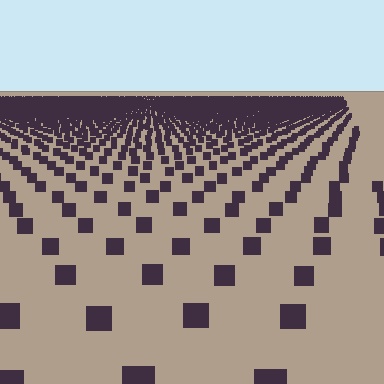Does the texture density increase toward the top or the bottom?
Density increases toward the top.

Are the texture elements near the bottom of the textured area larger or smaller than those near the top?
Larger. Near the bottom, elements are closer to the viewer and appear at a bigger on-screen size.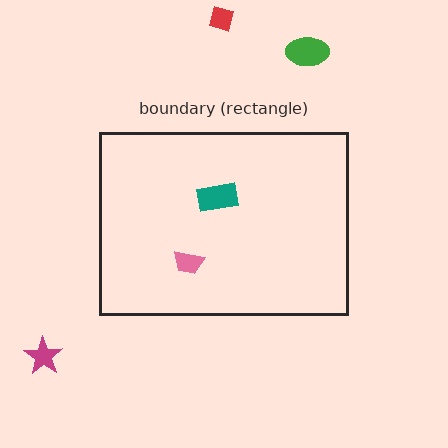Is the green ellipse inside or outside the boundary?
Outside.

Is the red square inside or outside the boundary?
Outside.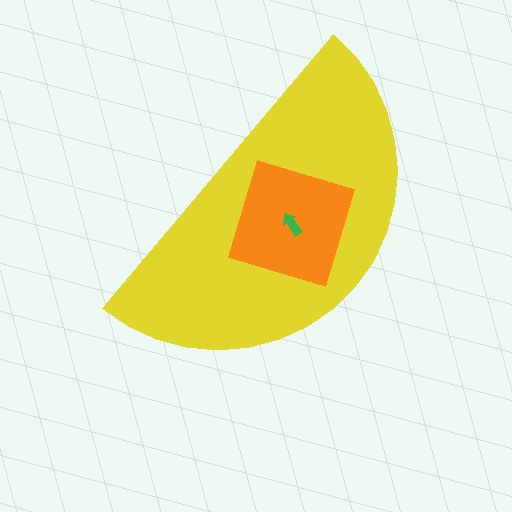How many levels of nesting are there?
3.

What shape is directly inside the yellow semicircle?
The orange square.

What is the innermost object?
The green arrow.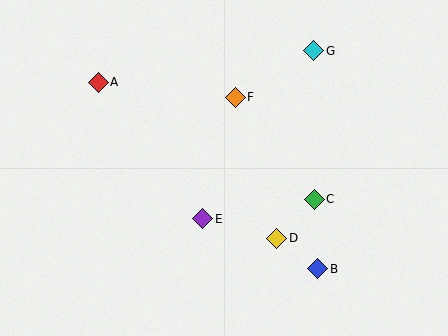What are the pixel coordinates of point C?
Point C is at (314, 199).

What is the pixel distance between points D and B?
The distance between D and B is 51 pixels.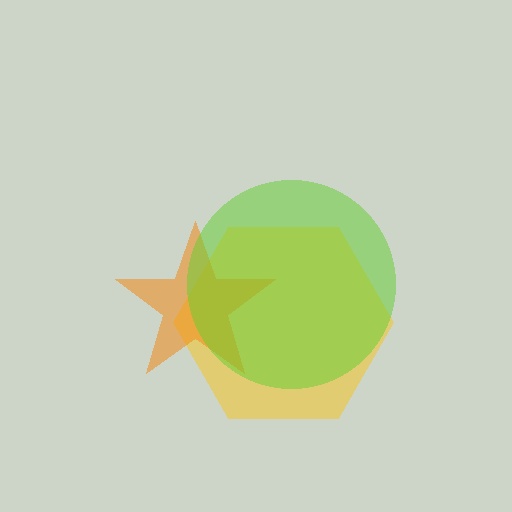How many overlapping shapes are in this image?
There are 3 overlapping shapes in the image.